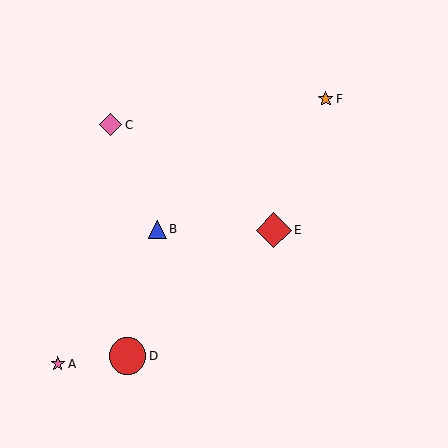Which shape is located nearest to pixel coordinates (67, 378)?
The pink star (labeled A) at (58, 364) is nearest to that location.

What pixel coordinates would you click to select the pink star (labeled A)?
Click at (58, 364) to select the pink star A.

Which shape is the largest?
The red circle (labeled D) is the largest.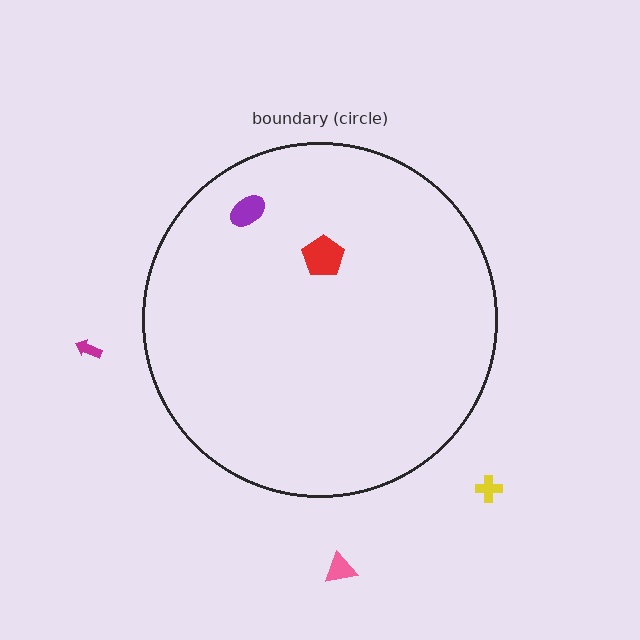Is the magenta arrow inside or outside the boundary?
Outside.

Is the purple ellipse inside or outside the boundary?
Inside.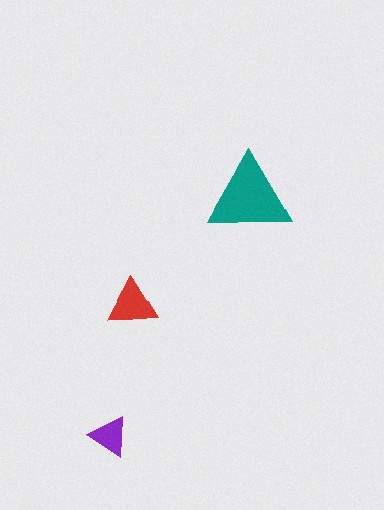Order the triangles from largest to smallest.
the teal one, the red one, the purple one.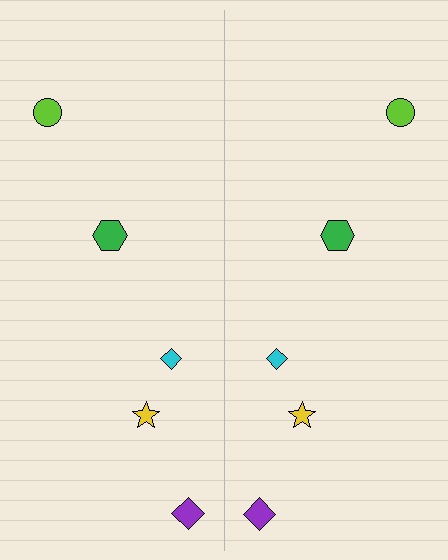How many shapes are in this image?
There are 10 shapes in this image.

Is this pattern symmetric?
Yes, this pattern has bilateral (reflection) symmetry.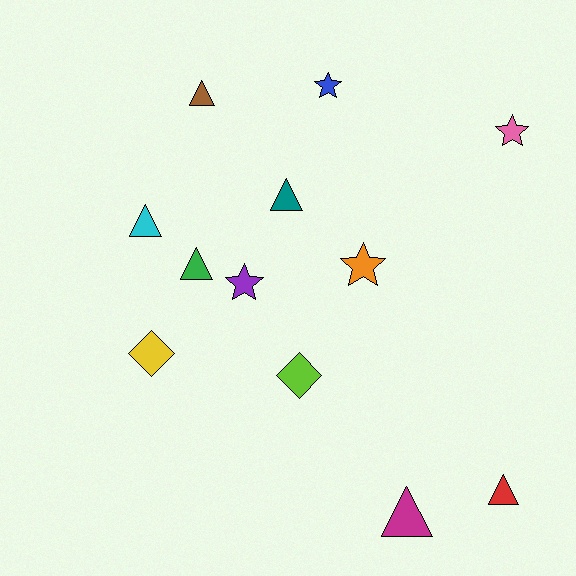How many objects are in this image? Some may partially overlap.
There are 12 objects.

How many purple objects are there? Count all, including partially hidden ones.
There is 1 purple object.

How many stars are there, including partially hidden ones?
There are 4 stars.